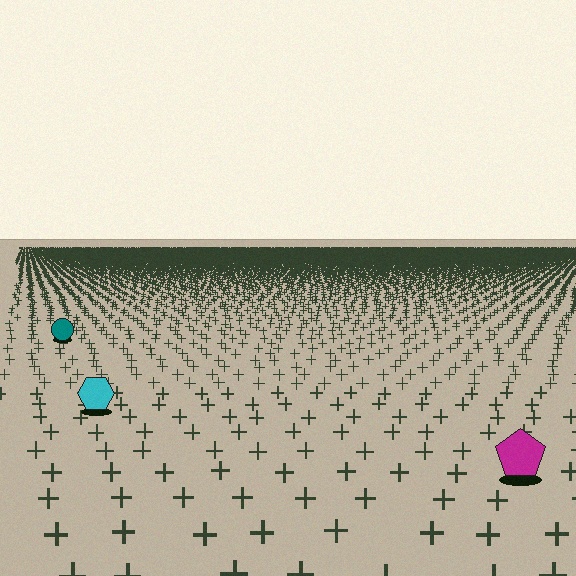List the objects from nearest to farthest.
From nearest to farthest: the magenta pentagon, the cyan hexagon, the teal circle.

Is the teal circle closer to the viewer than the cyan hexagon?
No. The cyan hexagon is closer — you can tell from the texture gradient: the ground texture is coarser near it.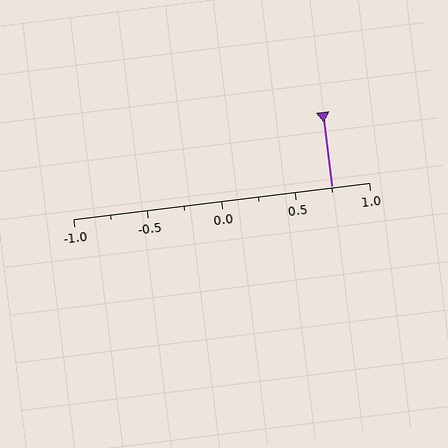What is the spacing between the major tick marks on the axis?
The major ticks are spaced 0.5 apart.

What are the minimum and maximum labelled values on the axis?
The axis runs from -1.0 to 1.0.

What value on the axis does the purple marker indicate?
The marker indicates approximately 0.75.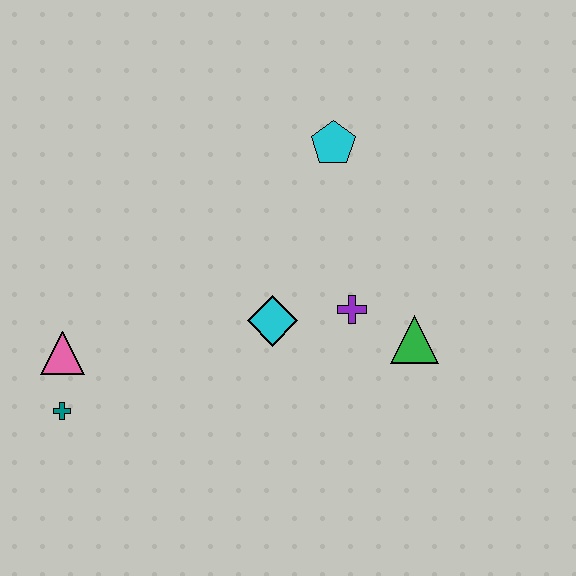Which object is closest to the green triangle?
The purple cross is closest to the green triangle.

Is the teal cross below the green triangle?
Yes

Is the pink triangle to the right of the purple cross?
No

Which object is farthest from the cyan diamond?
The teal cross is farthest from the cyan diamond.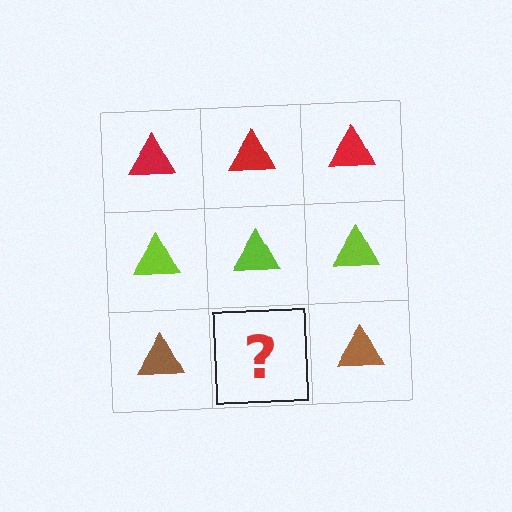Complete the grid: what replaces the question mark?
The question mark should be replaced with a brown triangle.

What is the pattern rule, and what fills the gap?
The rule is that each row has a consistent color. The gap should be filled with a brown triangle.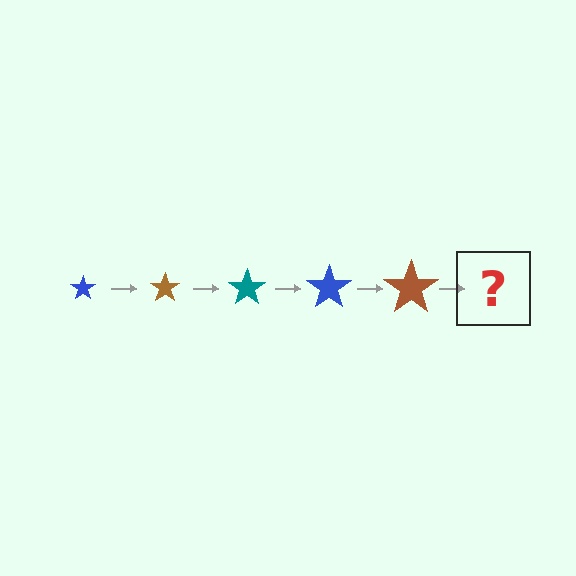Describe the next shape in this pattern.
It should be a teal star, larger than the previous one.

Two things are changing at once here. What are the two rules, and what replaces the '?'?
The two rules are that the star grows larger each step and the color cycles through blue, brown, and teal. The '?' should be a teal star, larger than the previous one.